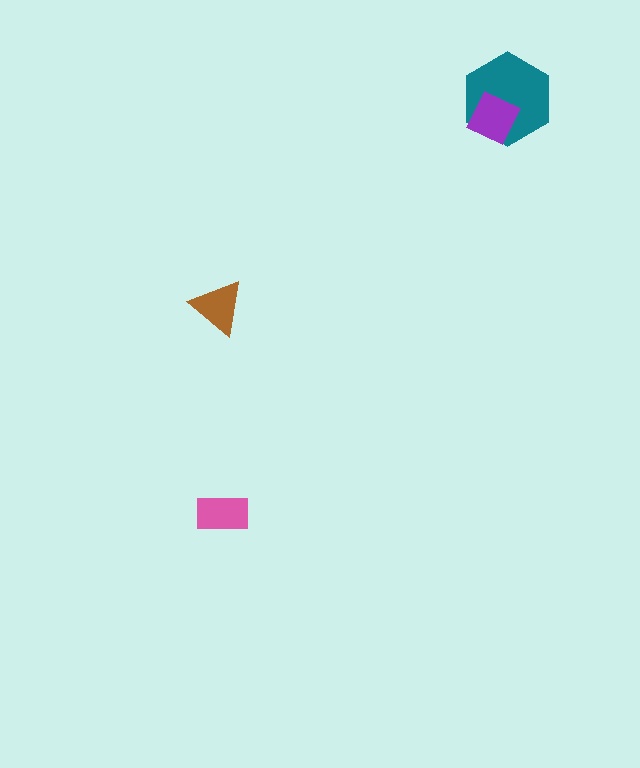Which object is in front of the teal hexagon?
The purple diamond is in front of the teal hexagon.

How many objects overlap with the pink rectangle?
0 objects overlap with the pink rectangle.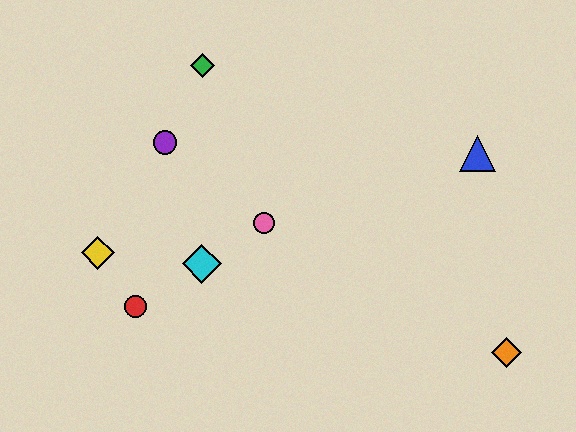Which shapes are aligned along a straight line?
The red circle, the cyan diamond, the pink circle are aligned along a straight line.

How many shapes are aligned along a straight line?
3 shapes (the red circle, the cyan diamond, the pink circle) are aligned along a straight line.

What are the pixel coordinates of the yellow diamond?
The yellow diamond is at (98, 253).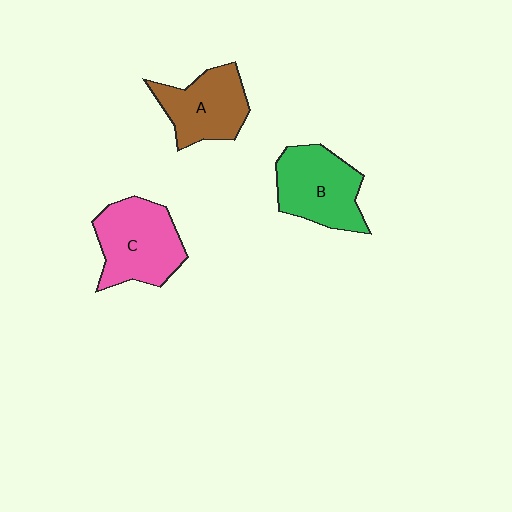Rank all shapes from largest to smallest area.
From largest to smallest: C (pink), B (green), A (brown).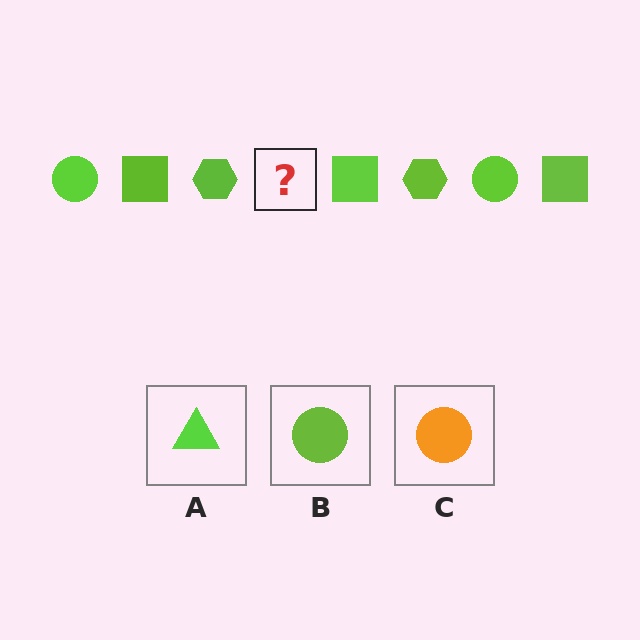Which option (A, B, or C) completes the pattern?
B.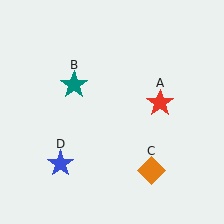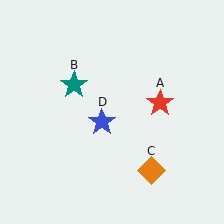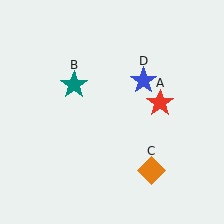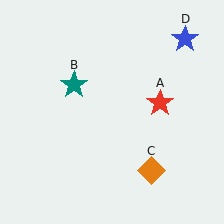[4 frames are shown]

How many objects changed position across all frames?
1 object changed position: blue star (object D).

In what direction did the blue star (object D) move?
The blue star (object D) moved up and to the right.